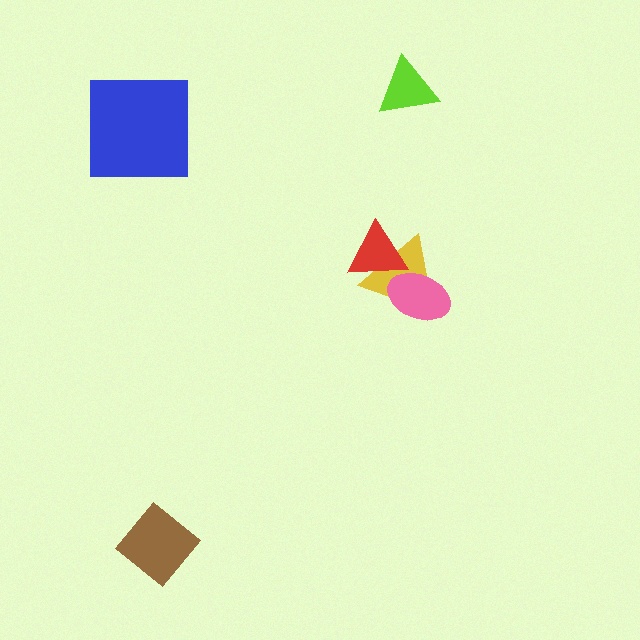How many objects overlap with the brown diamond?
0 objects overlap with the brown diamond.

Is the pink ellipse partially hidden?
Yes, it is partially covered by another shape.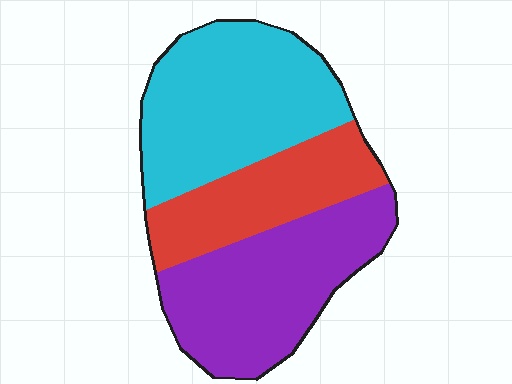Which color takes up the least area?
Red, at roughly 25%.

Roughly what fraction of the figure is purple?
Purple covers 37% of the figure.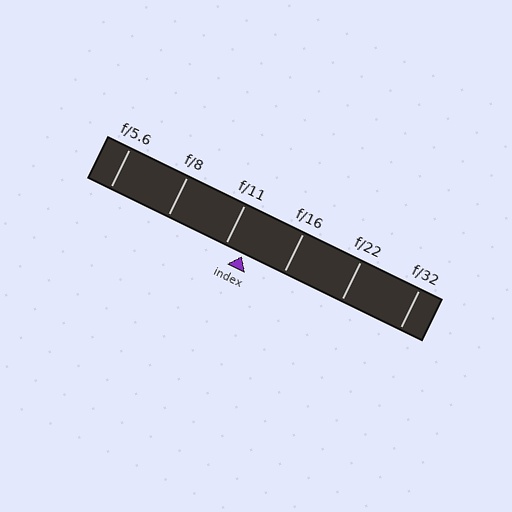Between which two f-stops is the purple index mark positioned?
The index mark is between f/11 and f/16.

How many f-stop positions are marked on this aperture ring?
There are 6 f-stop positions marked.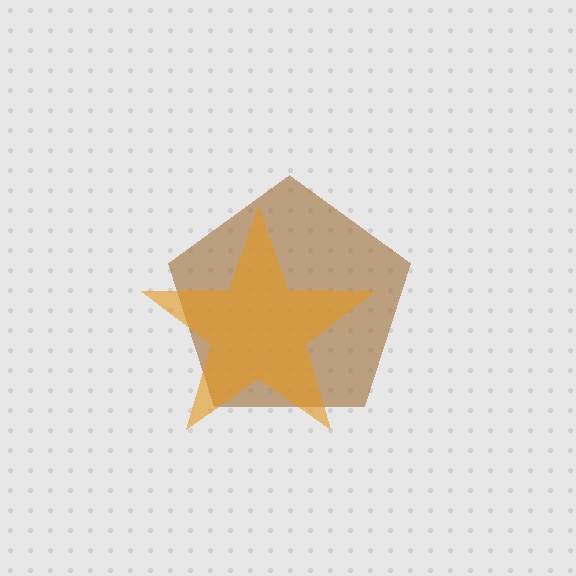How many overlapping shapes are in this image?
There are 2 overlapping shapes in the image.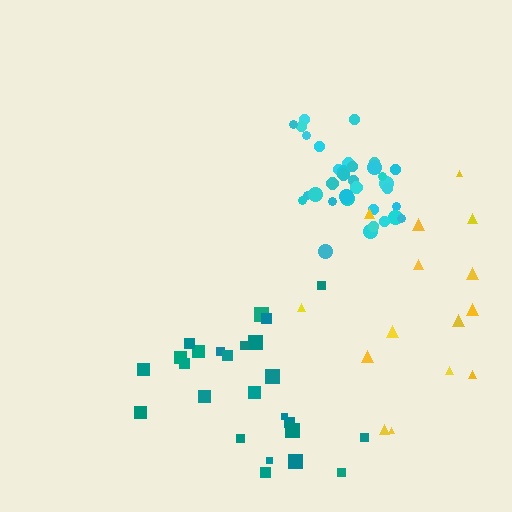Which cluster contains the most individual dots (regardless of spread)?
Cyan (35).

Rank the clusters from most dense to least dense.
cyan, teal, yellow.